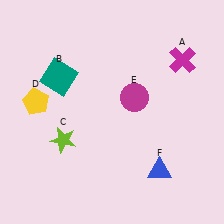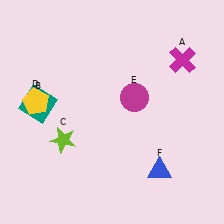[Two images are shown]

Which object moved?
The teal square (B) moved down.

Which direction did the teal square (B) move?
The teal square (B) moved down.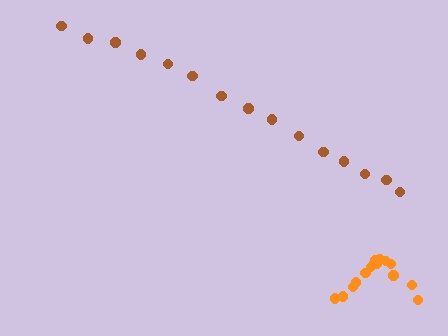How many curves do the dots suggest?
There are 2 distinct paths.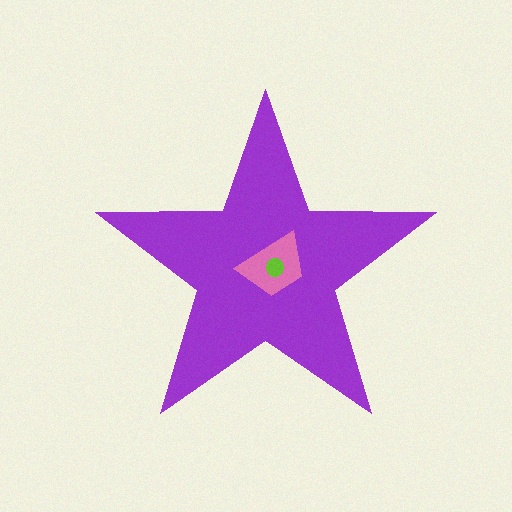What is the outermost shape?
The purple star.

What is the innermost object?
The lime circle.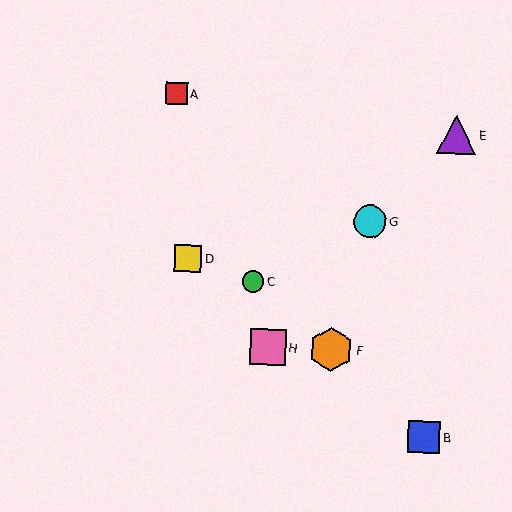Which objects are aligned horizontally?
Objects F, H are aligned horizontally.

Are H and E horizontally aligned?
No, H is at y≈347 and E is at y≈134.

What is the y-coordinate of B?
Object B is at y≈437.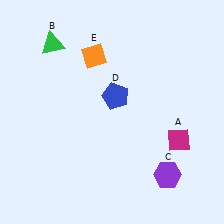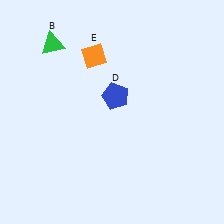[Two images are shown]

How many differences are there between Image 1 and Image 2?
There are 2 differences between the two images.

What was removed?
The purple hexagon (C), the magenta diamond (A) were removed in Image 2.